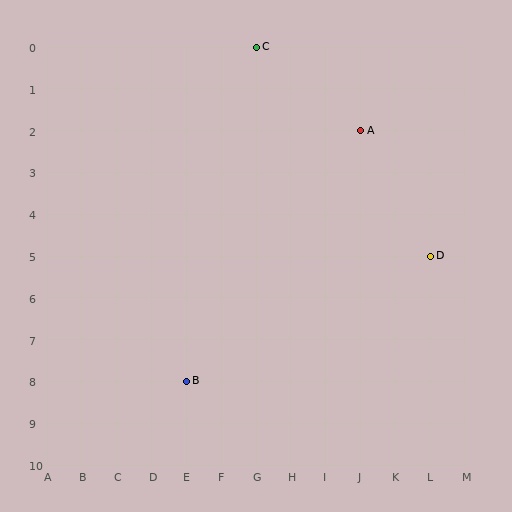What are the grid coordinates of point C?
Point C is at grid coordinates (G, 0).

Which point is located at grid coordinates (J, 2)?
Point A is at (J, 2).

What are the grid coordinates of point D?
Point D is at grid coordinates (L, 5).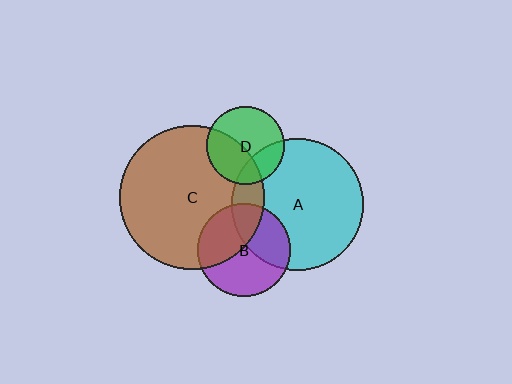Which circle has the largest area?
Circle C (brown).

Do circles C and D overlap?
Yes.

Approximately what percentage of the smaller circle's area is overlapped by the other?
Approximately 40%.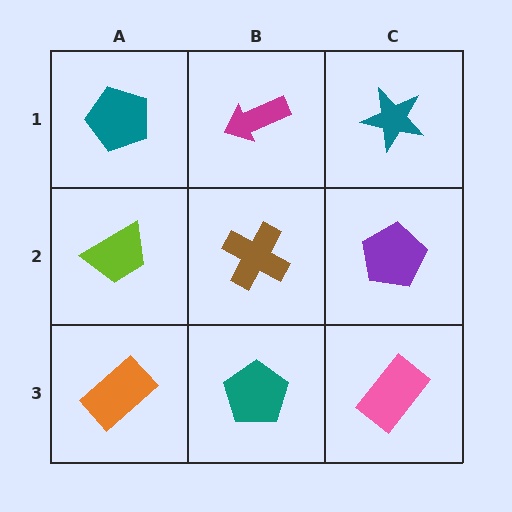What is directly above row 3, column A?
A lime trapezoid.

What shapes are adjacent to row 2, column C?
A teal star (row 1, column C), a pink rectangle (row 3, column C), a brown cross (row 2, column B).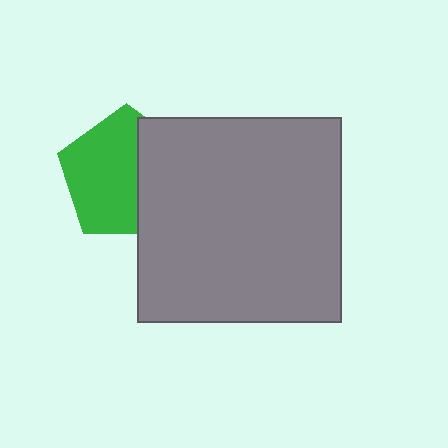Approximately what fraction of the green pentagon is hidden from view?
Roughly 38% of the green pentagon is hidden behind the gray rectangle.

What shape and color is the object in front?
The object in front is a gray rectangle.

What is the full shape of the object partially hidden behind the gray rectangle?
The partially hidden object is a green pentagon.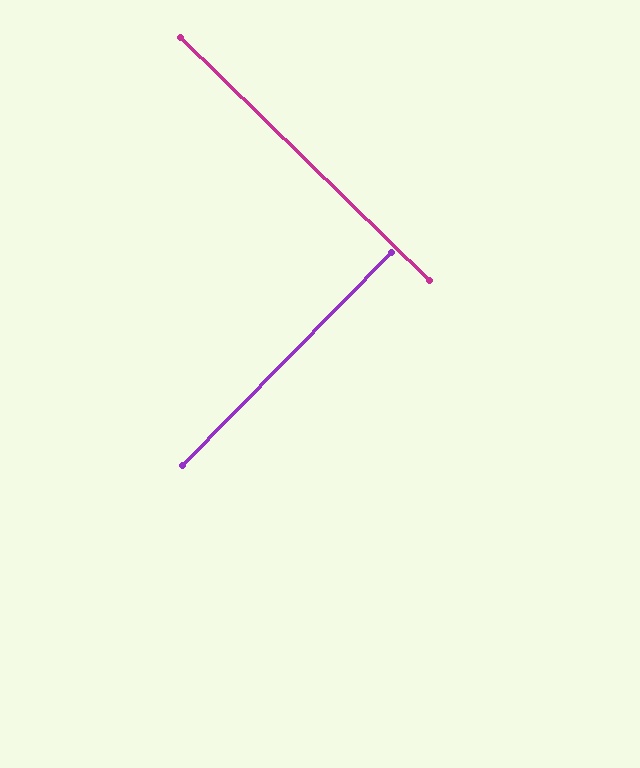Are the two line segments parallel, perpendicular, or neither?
Perpendicular — they meet at approximately 90°.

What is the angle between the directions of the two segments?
Approximately 90 degrees.